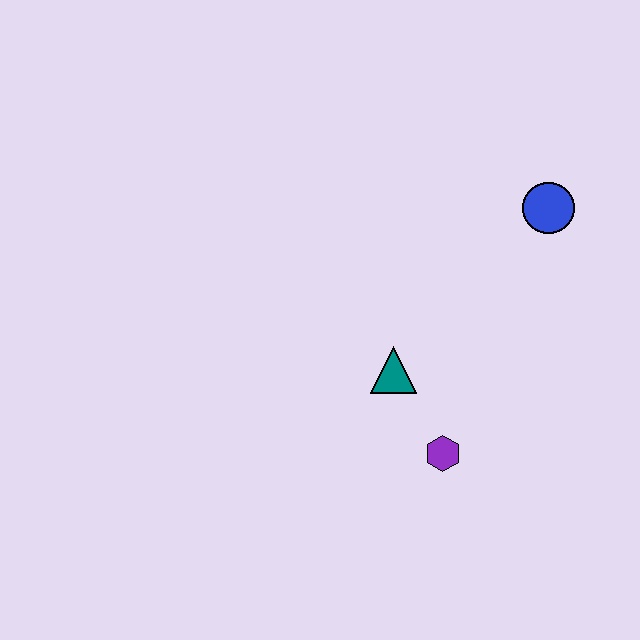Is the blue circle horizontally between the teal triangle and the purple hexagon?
No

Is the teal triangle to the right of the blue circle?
No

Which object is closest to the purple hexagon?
The teal triangle is closest to the purple hexagon.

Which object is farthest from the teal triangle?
The blue circle is farthest from the teal triangle.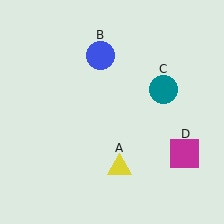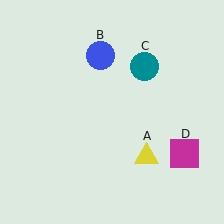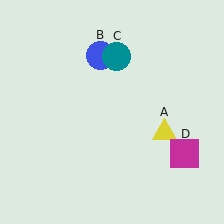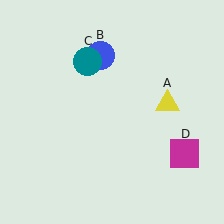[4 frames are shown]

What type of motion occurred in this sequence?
The yellow triangle (object A), teal circle (object C) rotated counterclockwise around the center of the scene.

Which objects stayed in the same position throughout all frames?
Blue circle (object B) and magenta square (object D) remained stationary.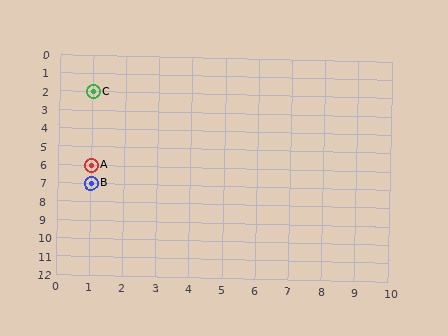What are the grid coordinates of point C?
Point C is at grid coordinates (1, 2).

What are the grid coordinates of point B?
Point B is at grid coordinates (1, 7).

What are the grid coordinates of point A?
Point A is at grid coordinates (1, 6).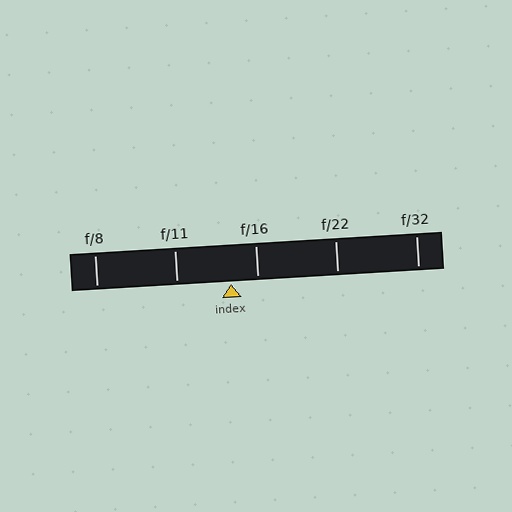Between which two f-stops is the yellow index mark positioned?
The index mark is between f/11 and f/16.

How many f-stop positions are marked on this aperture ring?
There are 5 f-stop positions marked.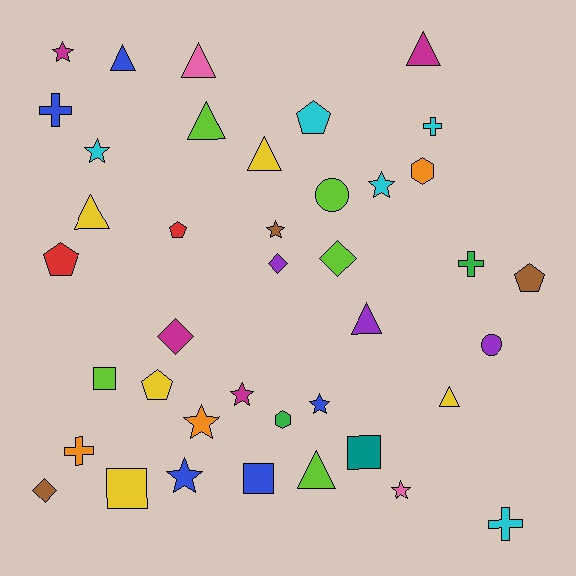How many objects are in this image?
There are 40 objects.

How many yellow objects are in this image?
There are 5 yellow objects.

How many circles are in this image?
There are 2 circles.